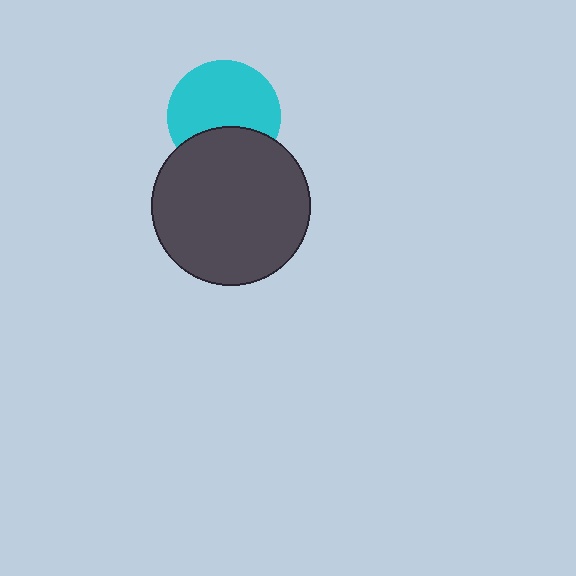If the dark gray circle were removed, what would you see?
You would see the complete cyan circle.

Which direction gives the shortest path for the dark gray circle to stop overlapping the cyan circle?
Moving down gives the shortest separation.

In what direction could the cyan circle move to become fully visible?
The cyan circle could move up. That would shift it out from behind the dark gray circle entirely.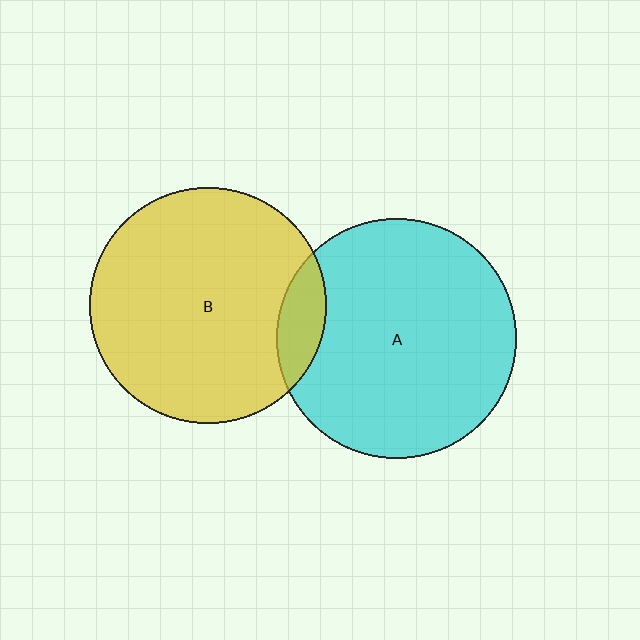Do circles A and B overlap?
Yes.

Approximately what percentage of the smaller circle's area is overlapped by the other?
Approximately 10%.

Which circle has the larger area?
Circle A (cyan).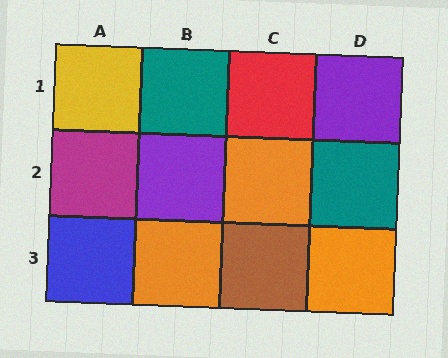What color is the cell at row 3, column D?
Orange.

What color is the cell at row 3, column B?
Orange.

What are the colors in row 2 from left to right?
Magenta, purple, orange, teal.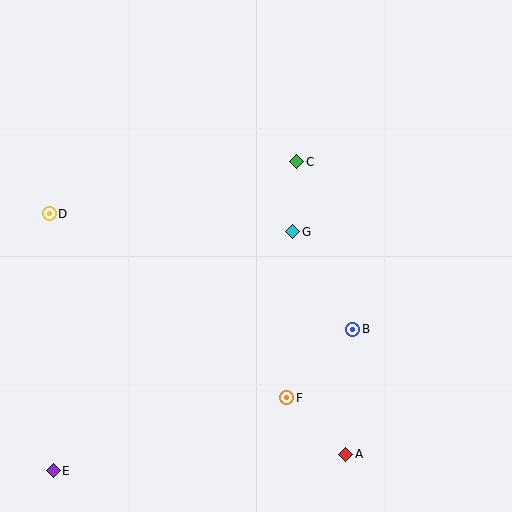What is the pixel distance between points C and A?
The distance between C and A is 296 pixels.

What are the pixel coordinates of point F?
Point F is at (287, 398).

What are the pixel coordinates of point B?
Point B is at (353, 329).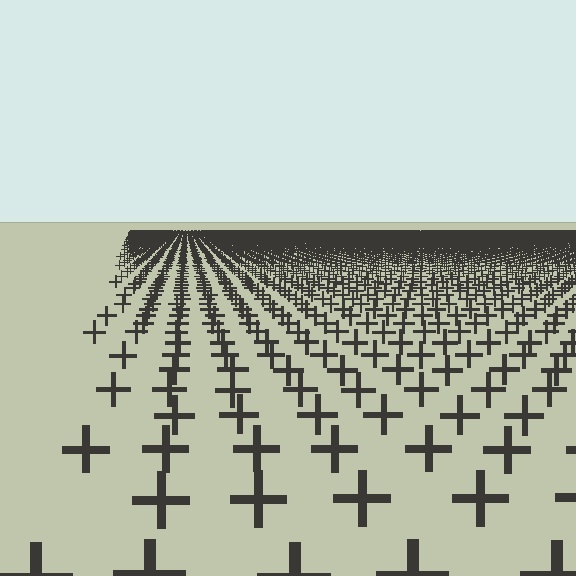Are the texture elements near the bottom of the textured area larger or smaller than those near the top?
Larger. Near the bottom, elements are closer to the viewer and appear at a bigger on-screen size.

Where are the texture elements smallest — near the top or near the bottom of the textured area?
Near the top.